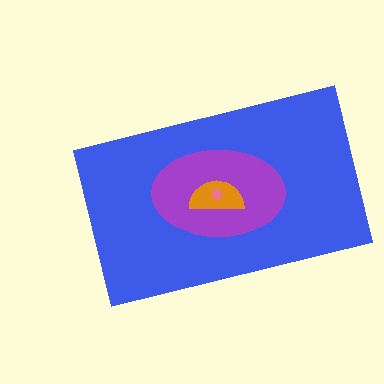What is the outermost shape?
The blue rectangle.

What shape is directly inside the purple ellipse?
The orange semicircle.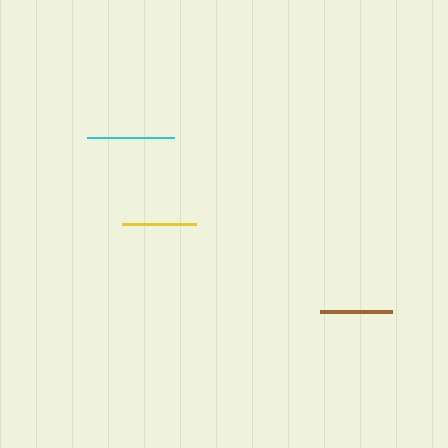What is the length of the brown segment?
The brown segment is approximately 72 pixels long.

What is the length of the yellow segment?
The yellow segment is approximately 75 pixels long.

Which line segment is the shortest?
The brown line is the shortest at approximately 72 pixels.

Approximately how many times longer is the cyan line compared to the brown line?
The cyan line is approximately 1.2 times the length of the brown line.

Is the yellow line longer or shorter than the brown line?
The yellow line is longer than the brown line.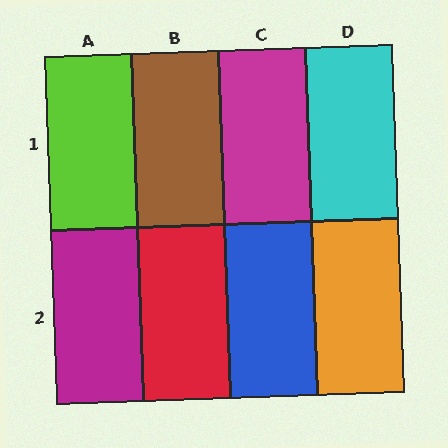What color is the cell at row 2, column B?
Red.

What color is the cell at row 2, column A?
Magenta.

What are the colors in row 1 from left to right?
Lime, brown, magenta, cyan.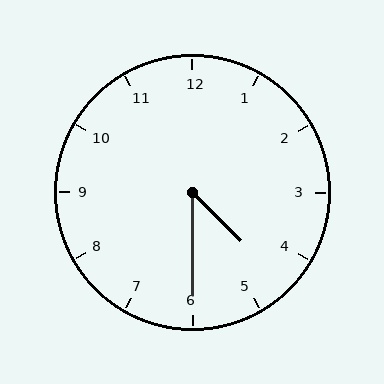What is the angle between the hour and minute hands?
Approximately 45 degrees.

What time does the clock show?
4:30.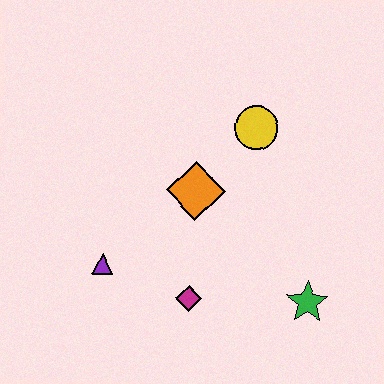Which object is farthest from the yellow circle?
The purple triangle is farthest from the yellow circle.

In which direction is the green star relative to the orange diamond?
The green star is to the right of the orange diamond.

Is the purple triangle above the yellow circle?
No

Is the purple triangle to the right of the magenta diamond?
No